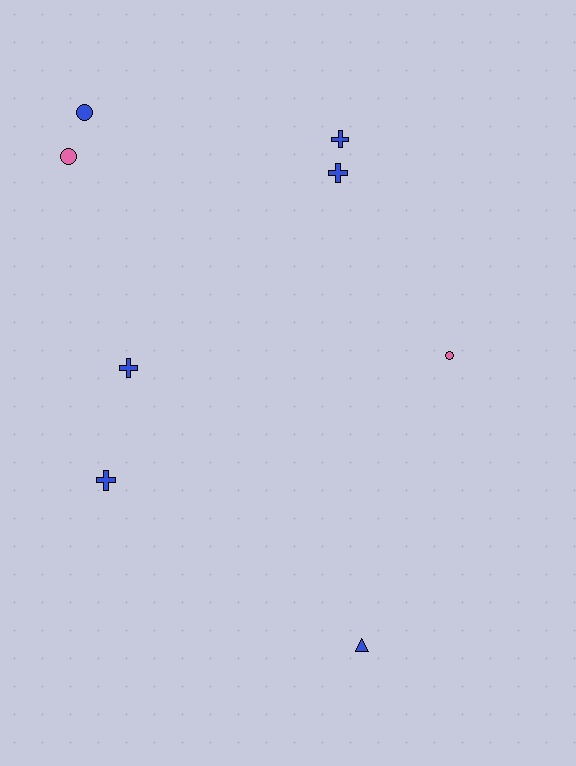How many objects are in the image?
There are 8 objects.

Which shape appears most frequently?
Cross, with 4 objects.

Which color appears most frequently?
Blue, with 6 objects.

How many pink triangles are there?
There are no pink triangles.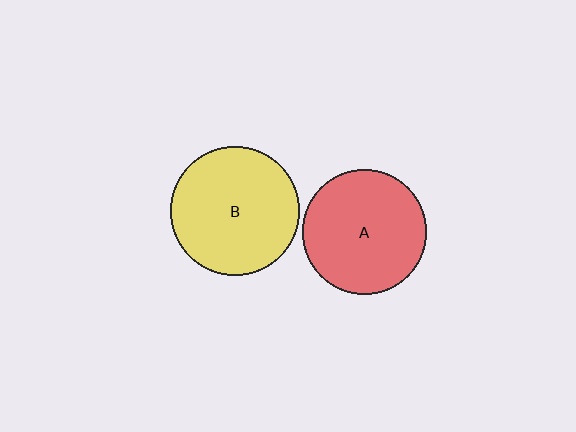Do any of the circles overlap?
No, none of the circles overlap.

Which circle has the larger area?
Circle B (yellow).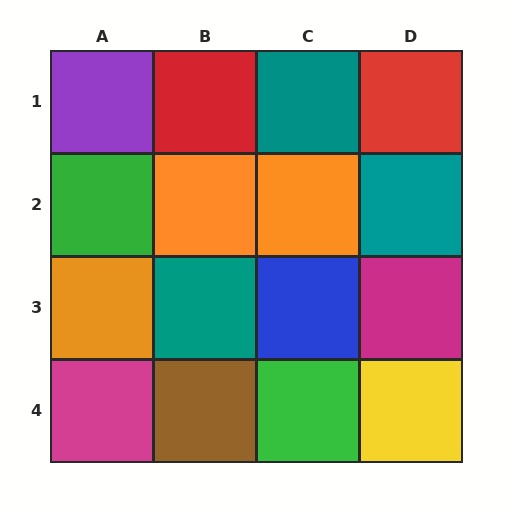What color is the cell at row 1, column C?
Teal.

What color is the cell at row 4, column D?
Yellow.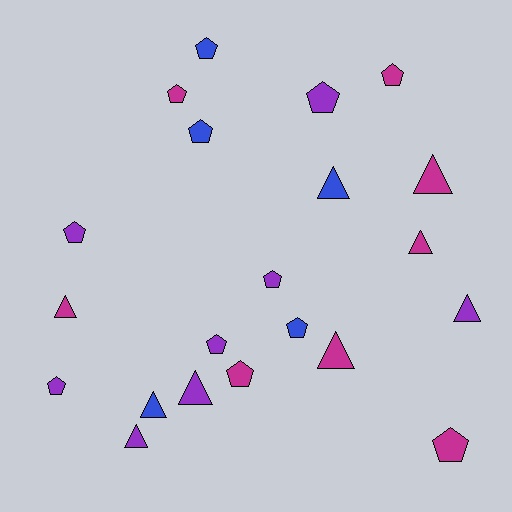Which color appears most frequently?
Purple, with 8 objects.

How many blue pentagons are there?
There are 3 blue pentagons.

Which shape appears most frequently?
Pentagon, with 12 objects.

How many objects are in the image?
There are 21 objects.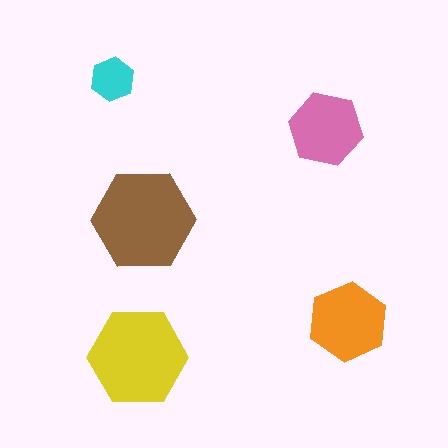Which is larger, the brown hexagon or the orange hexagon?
The brown one.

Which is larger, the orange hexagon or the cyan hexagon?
The orange one.